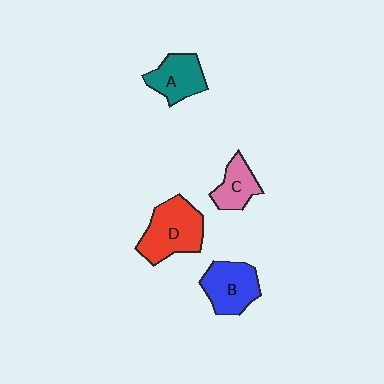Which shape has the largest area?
Shape D (red).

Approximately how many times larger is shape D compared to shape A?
Approximately 1.4 times.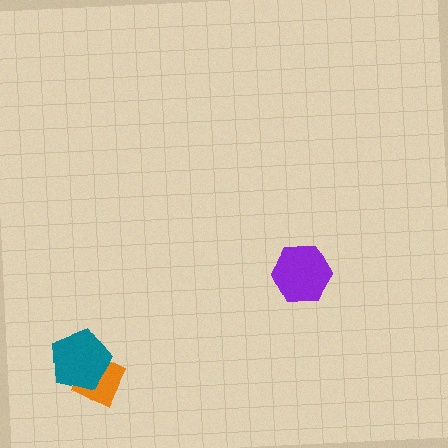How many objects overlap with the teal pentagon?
1 object overlaps with the teal pentagon.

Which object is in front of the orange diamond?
The teal pentagon is in front of the orange diamond.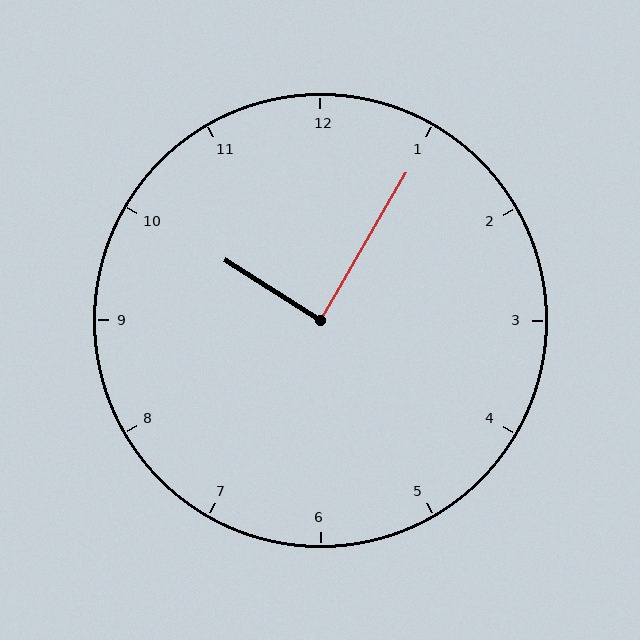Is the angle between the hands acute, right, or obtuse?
It is right.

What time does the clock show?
10:05.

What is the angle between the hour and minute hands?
Approximately 88 degrees.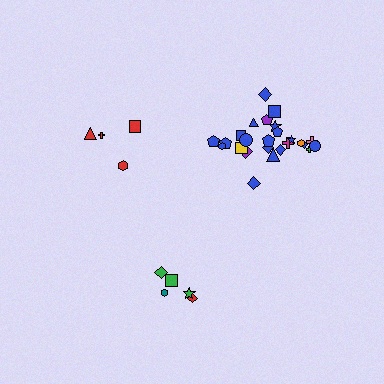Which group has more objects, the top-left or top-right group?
The top-right group.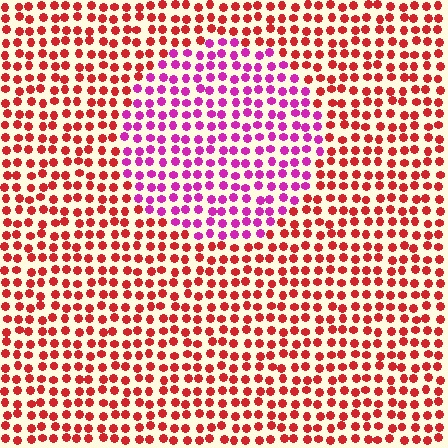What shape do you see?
I see a circle.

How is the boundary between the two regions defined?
The boundary is defined purely by a slight shift in hue (about 48 degrees). Spacing, size, and orientation are identical on both sides.